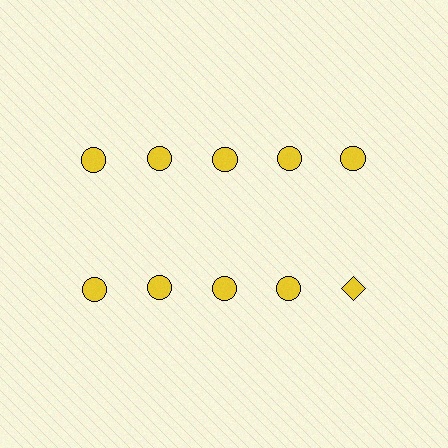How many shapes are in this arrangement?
There are 10 shapes arranged in a grid pattern.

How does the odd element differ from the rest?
It has a different shape: diamond instead of circle.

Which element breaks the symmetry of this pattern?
The yellow diamond in the second row, rightmost column breaks the symmetry. All other shapes are yellow circles.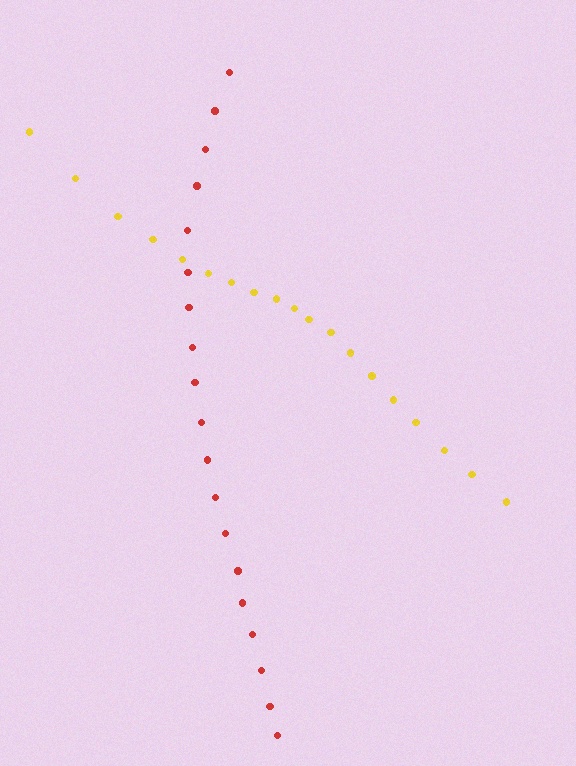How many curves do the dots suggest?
There are 2 distinct paths.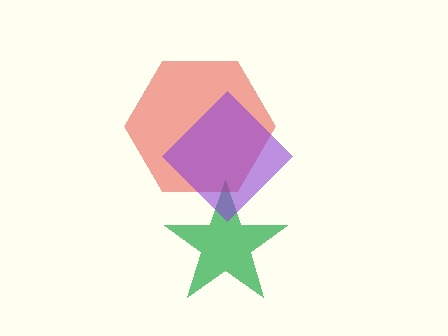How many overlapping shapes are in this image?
There are 3 overlapping shapes in the image.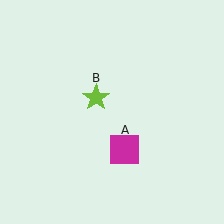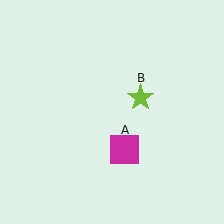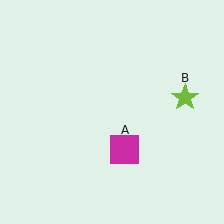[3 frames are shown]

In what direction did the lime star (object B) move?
The lime star (object B) moved right.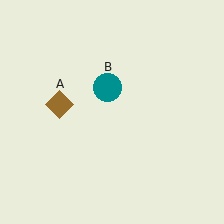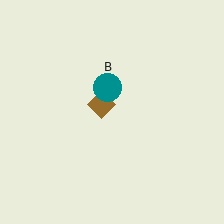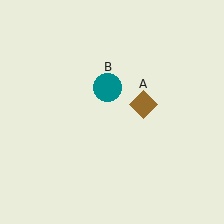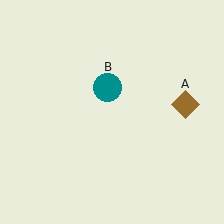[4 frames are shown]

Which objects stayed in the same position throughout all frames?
Teal circle (object B) remained stationary.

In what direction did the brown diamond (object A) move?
The brown diamond (object A) moved right.